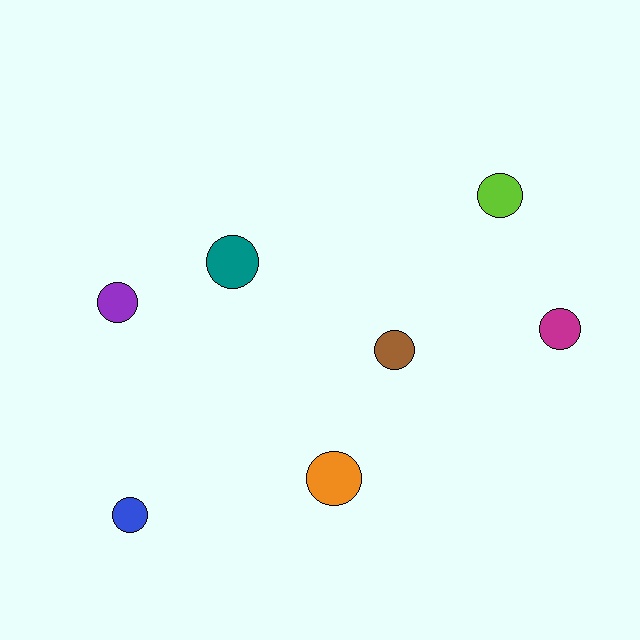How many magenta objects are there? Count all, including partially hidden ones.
There is 1 magenta object.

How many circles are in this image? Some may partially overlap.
There are 7 circles.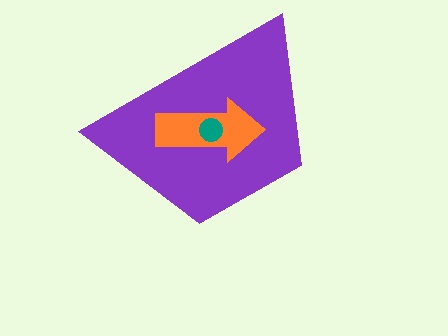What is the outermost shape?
The purple trapezoid.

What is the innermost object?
The teal circle.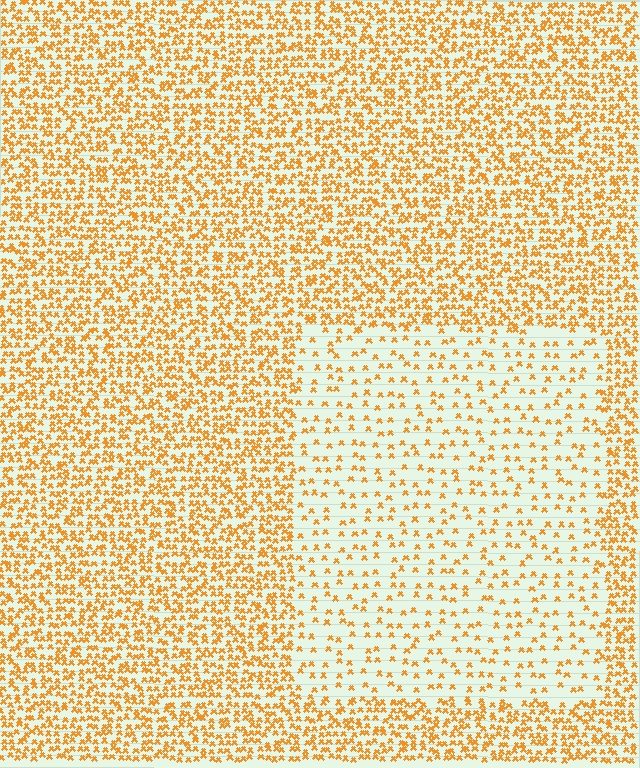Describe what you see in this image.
The image contains small orange elements arranged at two different densities. A rectangle-shaped region is visible where the elements are less densely packed than the surrounding area.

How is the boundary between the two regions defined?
The boundary is defined by a change in element density (approximately 2.7x ratio). All elements are the same color, size, and shape.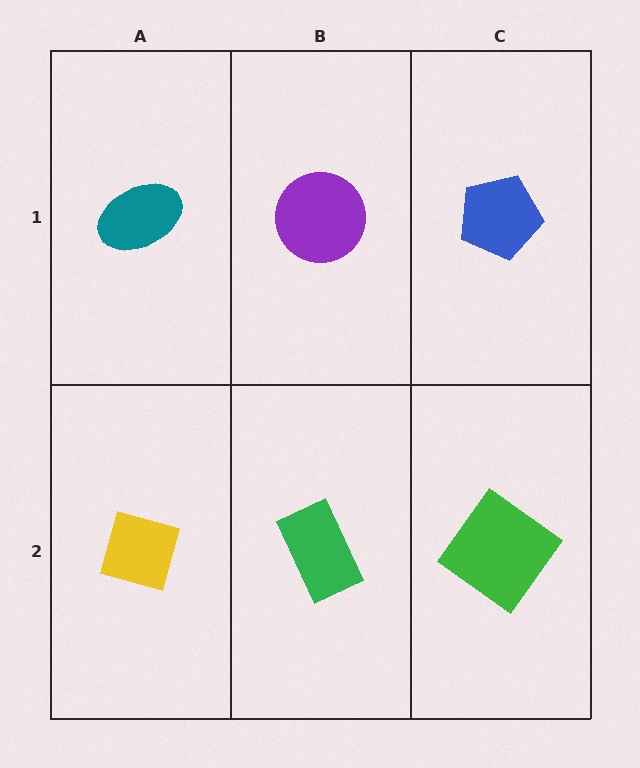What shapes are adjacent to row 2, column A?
A teal ellipse (row 1, column A), a green rectangle (row 2, column B).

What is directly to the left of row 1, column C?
A purple circle.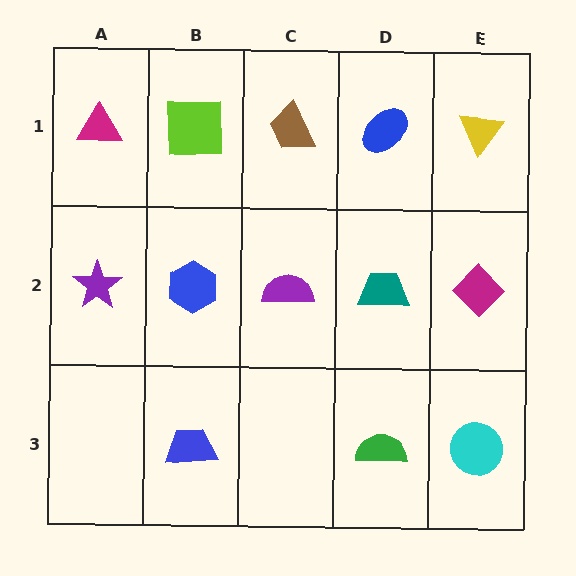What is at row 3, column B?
A blue trapezoid.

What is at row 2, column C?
A purple semicircle.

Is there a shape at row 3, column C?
No, that cell is empty.